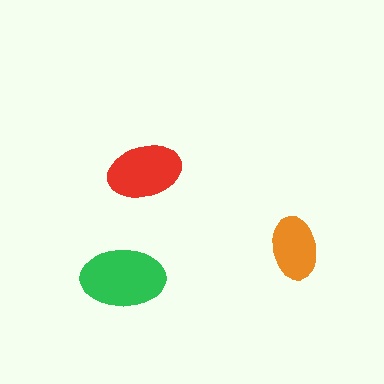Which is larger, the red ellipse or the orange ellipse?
The red one.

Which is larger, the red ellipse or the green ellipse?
The green one.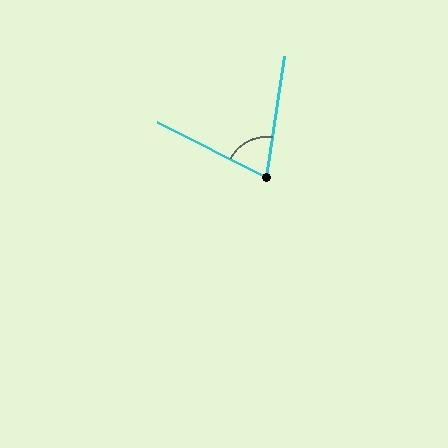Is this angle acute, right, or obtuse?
It is acute.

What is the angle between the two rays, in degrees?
Approximately 71 degrees.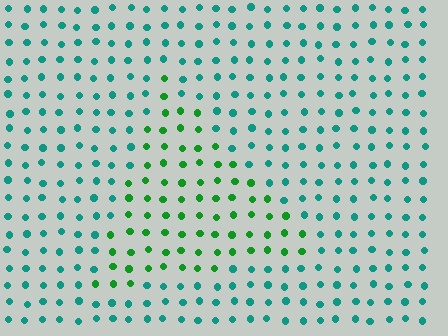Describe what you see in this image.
The image is filled with small teal elements in a uniform arrangement. A triangle-shaped region is visible where the elements are tinted to a slightly different hue, forming a subtle color boundary.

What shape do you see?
I see a triangle.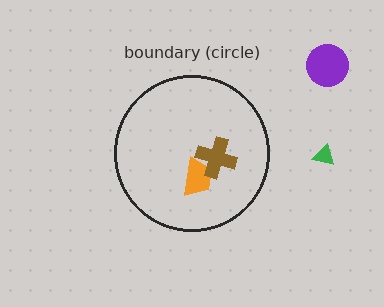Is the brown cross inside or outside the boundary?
Inside.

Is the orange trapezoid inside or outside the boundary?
Inside.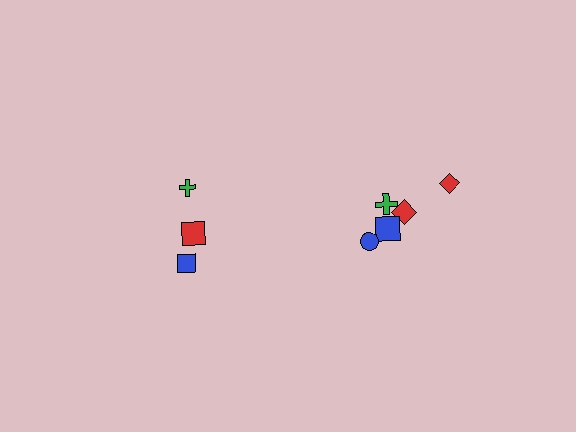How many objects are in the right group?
There are 5 objects.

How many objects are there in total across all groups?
There are 8 objects.